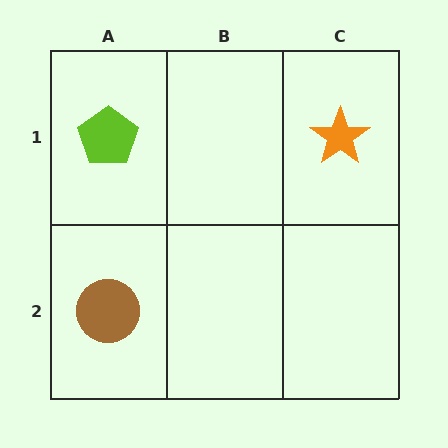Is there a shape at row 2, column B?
No, that cell is empty.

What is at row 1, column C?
An orange star.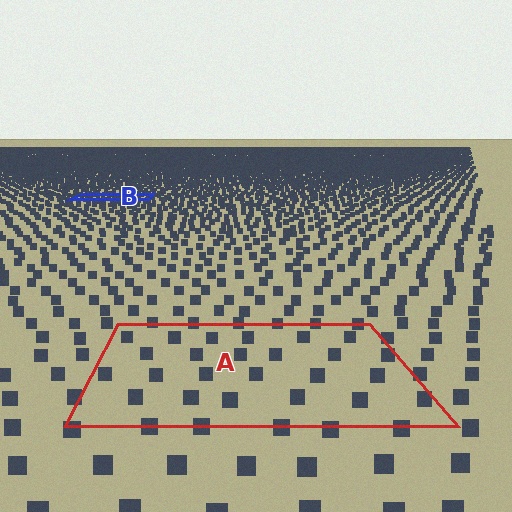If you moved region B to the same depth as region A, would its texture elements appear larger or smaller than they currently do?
They would appear larger. At a closer depth, the same texture elements are projected at a bigger on-screen size.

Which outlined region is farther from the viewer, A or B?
Region B is farther from the viewer — the texture elements inside it appear smaller and more densely packed.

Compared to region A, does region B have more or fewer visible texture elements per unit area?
Region B has more texture elements per unit area — they are packed more densely because it is farther away.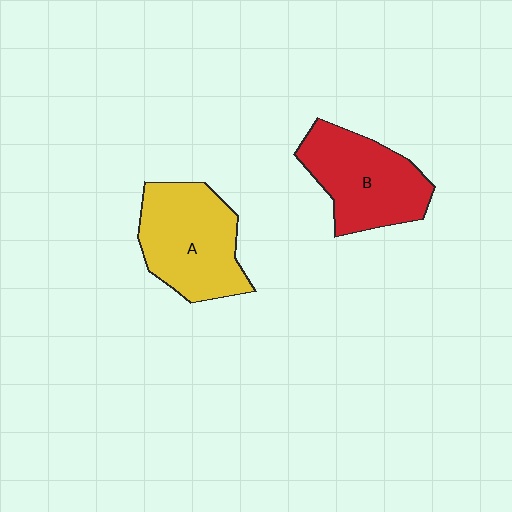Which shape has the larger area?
Shape A (yellow).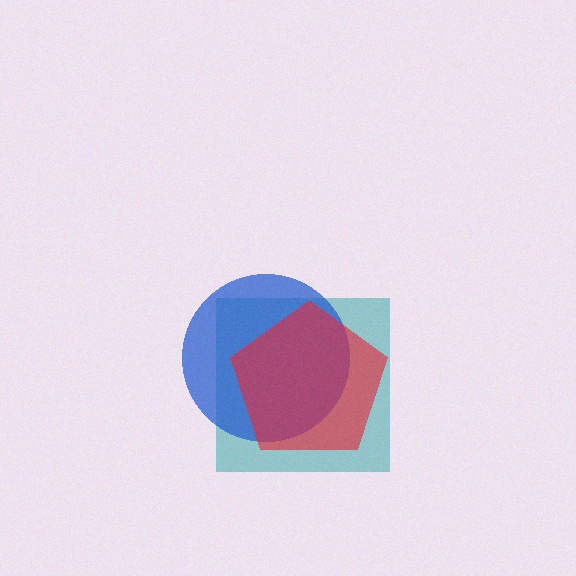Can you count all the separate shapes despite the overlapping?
Yes, there are 3 separate shapes.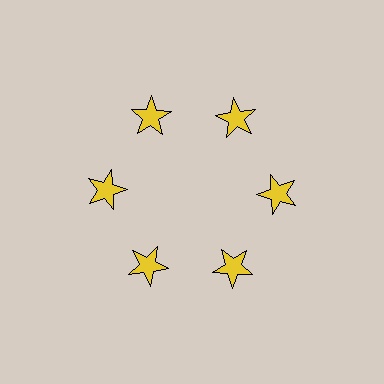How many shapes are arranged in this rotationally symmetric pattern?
There are 6 shapes, arranged in 6 groups of 1.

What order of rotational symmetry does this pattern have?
This pattern has 6-fold rotational symmetry.